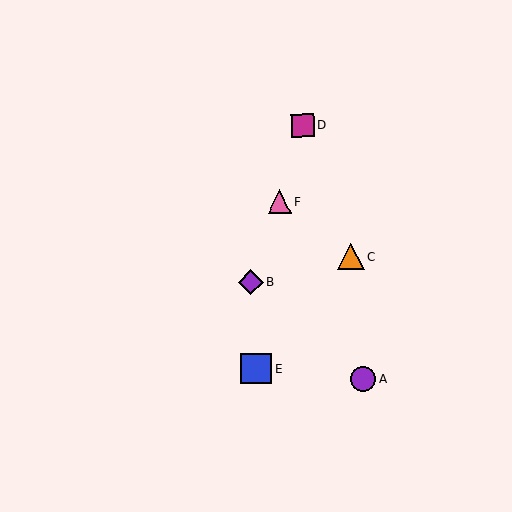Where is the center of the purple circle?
The center of the purple circle is at (364, 379).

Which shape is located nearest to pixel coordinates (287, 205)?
The pink triangle (labeled F) at (279, 201) is nearest to that location.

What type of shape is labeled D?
Shape D is a magenta square.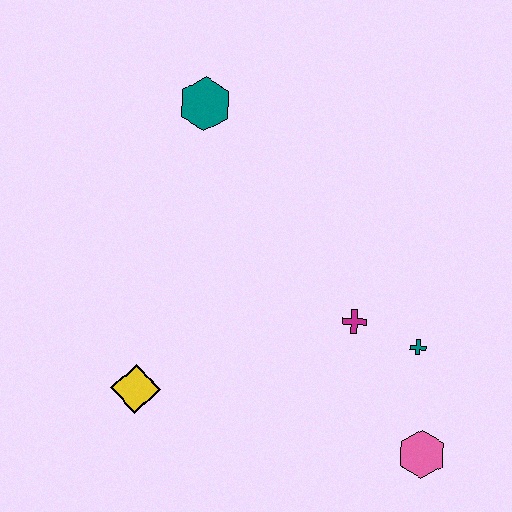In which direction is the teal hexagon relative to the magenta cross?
The teal hexagon is above the magenta cross.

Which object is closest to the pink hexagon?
The teal cross is closest to the pink hexagon.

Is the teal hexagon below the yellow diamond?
No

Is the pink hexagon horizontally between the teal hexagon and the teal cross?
No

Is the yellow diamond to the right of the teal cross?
No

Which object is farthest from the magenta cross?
The teal hexagon is farthest from the magenta cross.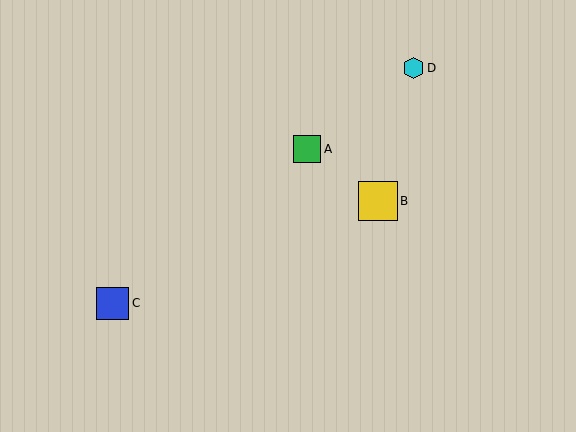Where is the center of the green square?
The center of the green square is at (307, 149).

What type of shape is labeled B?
Shape B is a yellow square.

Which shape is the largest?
The yellow square (labeled B) is the largest.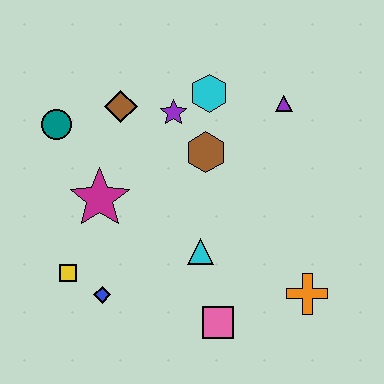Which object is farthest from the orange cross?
The teal circle is farthest from the orange cross.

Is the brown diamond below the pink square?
No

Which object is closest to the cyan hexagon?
The purple star is closest to the cyan hexagon.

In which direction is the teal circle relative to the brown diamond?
The teal circle is to the left of the brown diamond.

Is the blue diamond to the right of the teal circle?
Yes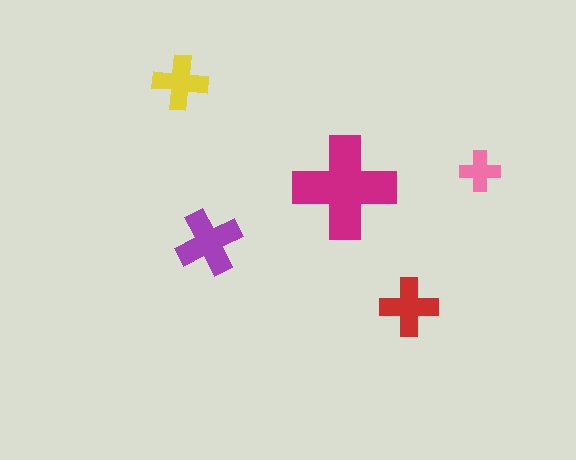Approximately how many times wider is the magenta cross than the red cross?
About 2 times wider.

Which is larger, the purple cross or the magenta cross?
The magenta one.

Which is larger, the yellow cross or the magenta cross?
The magenta one.